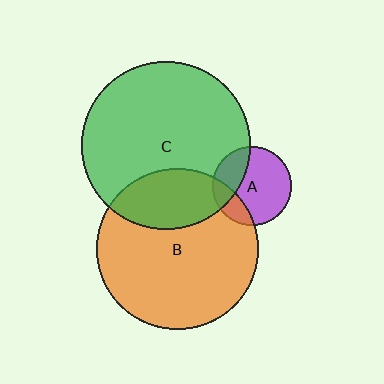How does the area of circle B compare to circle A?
Approximately 4.2 times.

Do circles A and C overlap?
Yes.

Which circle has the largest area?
Circle C (green).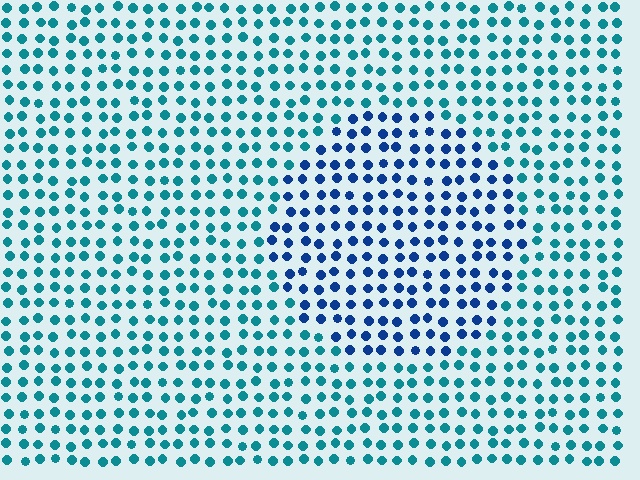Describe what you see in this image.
The image is filled with small teal elements in a uniform arrangement. A circle-shaped region is visible where the elements are tinted to a slightly different hue, forming a subtle color boundary.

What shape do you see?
I see a circle.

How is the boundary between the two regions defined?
The boundary is defined purely by a slight shift in hue (about 37 degrees). Spacing, size, and orientation are identical on both sides.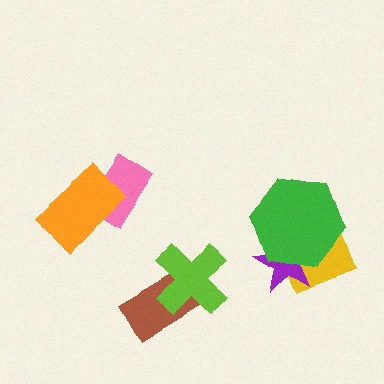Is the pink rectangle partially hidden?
Yes, it is partially covered by another shape.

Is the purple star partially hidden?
Yes, it is partially covered by another shape.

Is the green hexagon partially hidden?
No, no other shape covers it.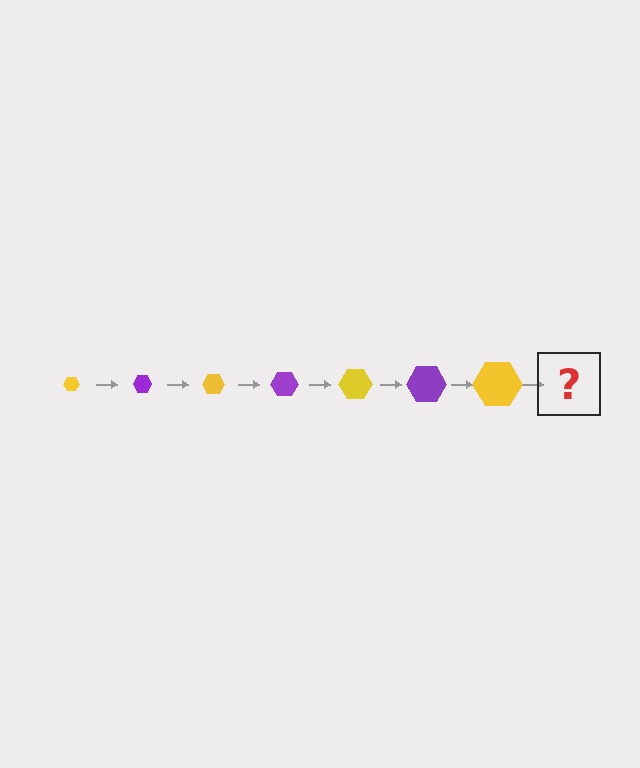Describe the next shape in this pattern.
It should be a purple hexagon, larger than the previous one.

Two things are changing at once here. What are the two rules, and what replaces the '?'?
The two rules are that the hexagon grows larger each step and the color cycles through yellow and purple. The '?' should be a purple hexagon, larger than the previous one.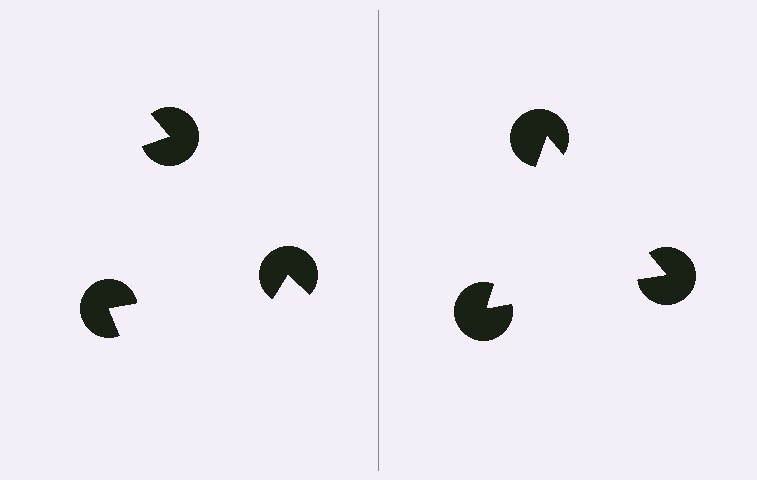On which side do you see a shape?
An illusory triangle appears on the right side. On the left side the wedge cuts are rotated, so no coherent shape forms.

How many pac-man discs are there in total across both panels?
6 — 3 on each side.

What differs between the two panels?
The pac-man discs are positioned identically on both sides; only the wedge orientations differ. On the right they align to a triangle; on the left they are misaligned.